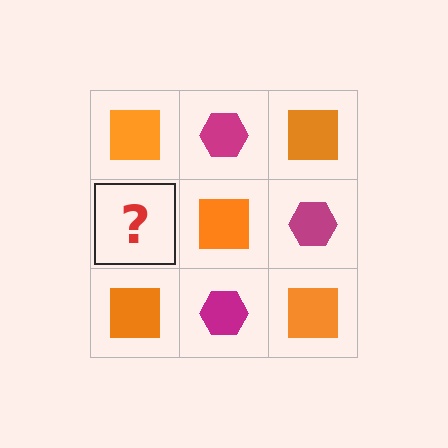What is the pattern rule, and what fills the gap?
The rule is that it alternates orange square and magenta hexagon in a checkerboard pattern. The gap should be filled with a magenta hexagon.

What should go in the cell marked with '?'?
The missing cell should contain a magenta hexagon.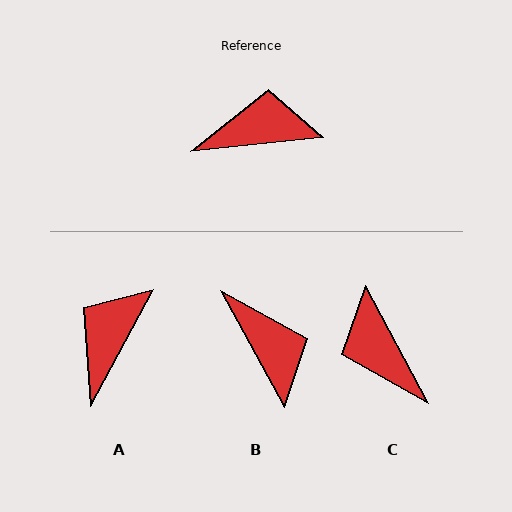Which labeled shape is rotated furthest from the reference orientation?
C, about 112 degrees away.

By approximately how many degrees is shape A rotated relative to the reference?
Approximately 56 degrees counter-clockwise.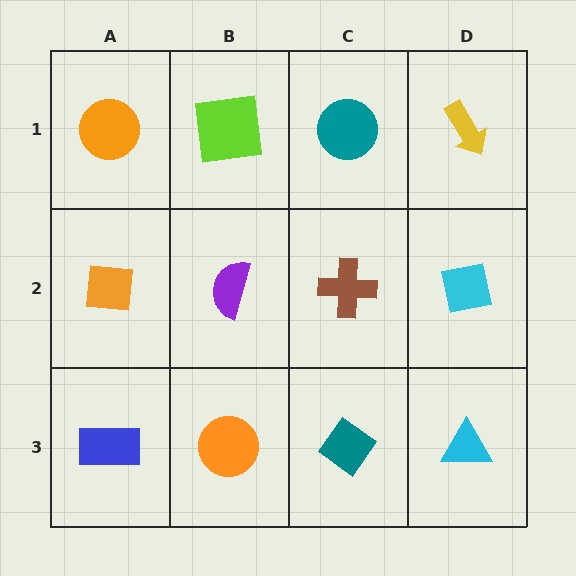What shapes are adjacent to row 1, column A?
An orange square (row 2, column A), a lime square (row 1, column B).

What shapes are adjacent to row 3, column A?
An orange square (row 2, column A), an orange circle (row 3, column B).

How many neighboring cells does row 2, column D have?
3.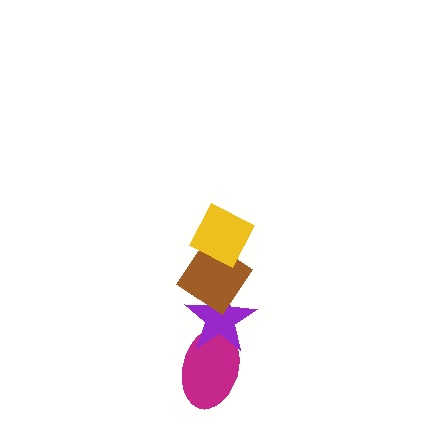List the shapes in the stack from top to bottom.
From top to bottom: the yellow diamond, the brown diamond, the purple star, the magenta ellipse.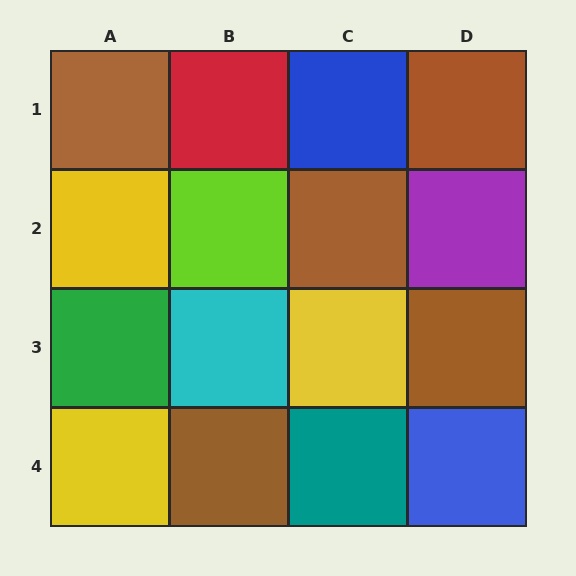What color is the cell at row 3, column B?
Cyan.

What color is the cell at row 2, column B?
Lime.